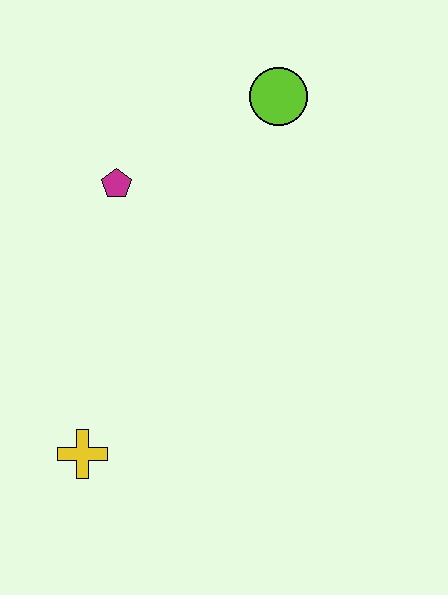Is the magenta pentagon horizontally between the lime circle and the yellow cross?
Yes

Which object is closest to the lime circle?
The magenta pentagon is closest to the lime circle.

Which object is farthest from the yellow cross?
The lime circle is farthest from the yellow cross.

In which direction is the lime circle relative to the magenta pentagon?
The lime circle is to the right of the magenta pentagon.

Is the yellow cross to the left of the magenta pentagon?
Yes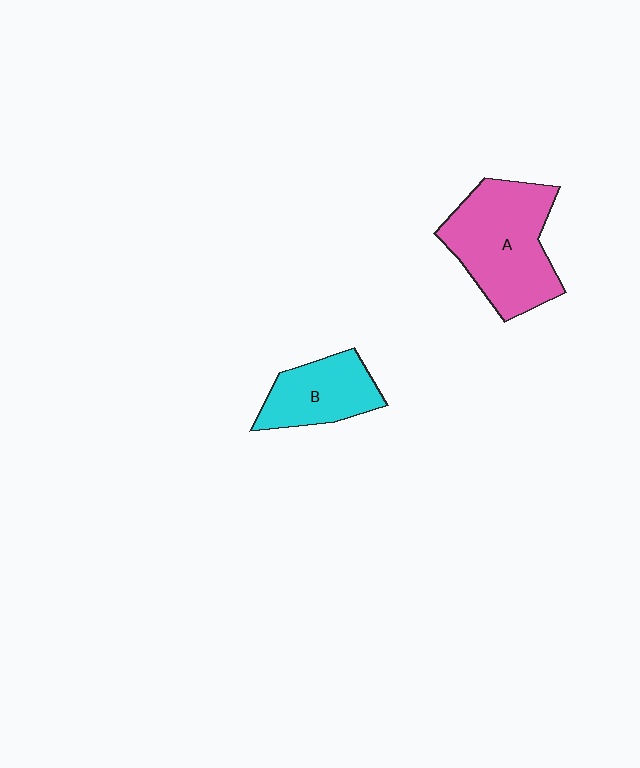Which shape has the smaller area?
Shape B (cyan).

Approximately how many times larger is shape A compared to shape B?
Approximately 1.7 times.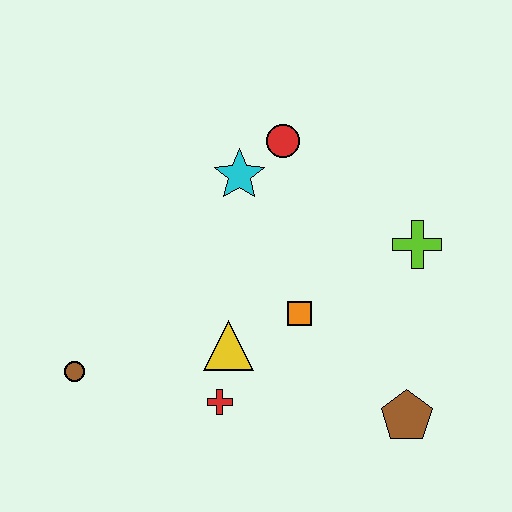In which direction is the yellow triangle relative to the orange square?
The yellow triangle is to the left of the orange square.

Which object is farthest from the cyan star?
The brown pentagon is farthest from the cyan star.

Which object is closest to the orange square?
The yellow triangle is closest to the orange square.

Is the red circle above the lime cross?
Yes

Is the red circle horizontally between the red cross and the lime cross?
Yes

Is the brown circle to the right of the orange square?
No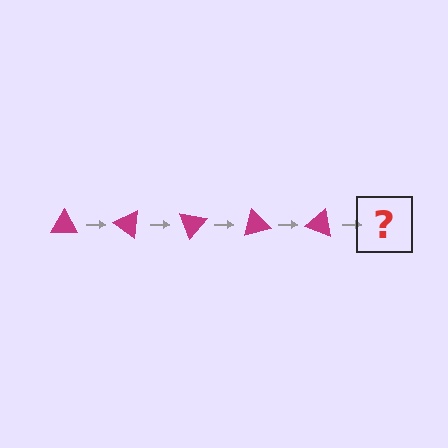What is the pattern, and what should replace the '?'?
The pattern is that the triangle rotates 35 degrees each step. The '?' should be a magenta triangle rotated 175 degrees.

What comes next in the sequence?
The next element should be a magenta triangle rotated 175 degrees.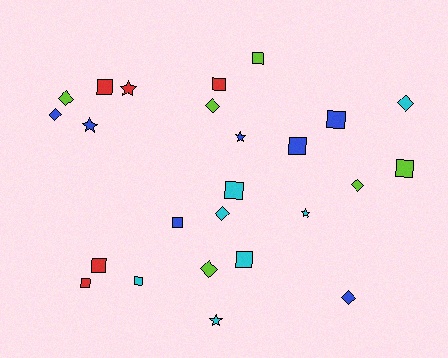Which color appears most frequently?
Blue, with 7 objects.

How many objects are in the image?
There are 25 objects.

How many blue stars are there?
There are 2 blue stars.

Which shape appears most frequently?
Square, with 12 objects.